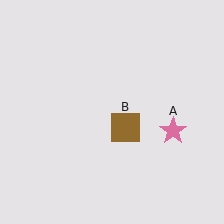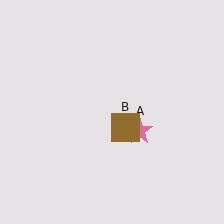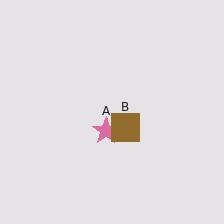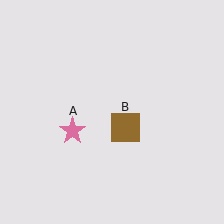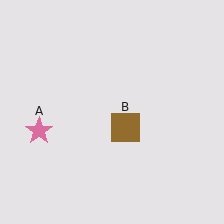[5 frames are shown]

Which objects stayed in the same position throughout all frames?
Brown square (object B) remained stationary.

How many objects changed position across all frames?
1 object changed position: pink star (object A).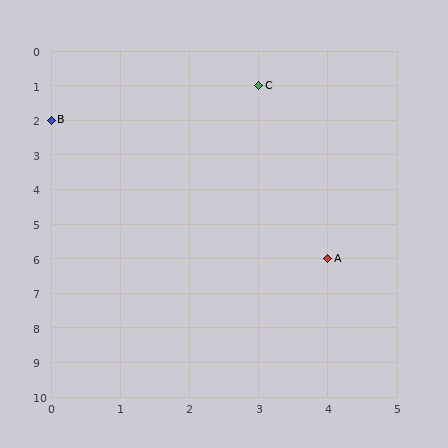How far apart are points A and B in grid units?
Points A and B are 4 columns and 4 rows apart (about 5.7 grid units diagonally).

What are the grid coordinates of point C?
Point C is at grid coordinates (3, 1).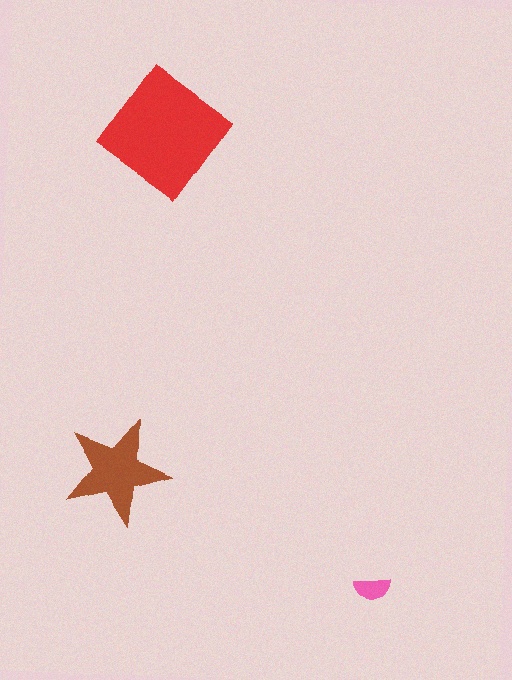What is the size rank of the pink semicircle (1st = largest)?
3rd.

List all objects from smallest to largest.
The pink semicircle, the brown star, the red diamond.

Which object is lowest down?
The pink semicircle is bottommost.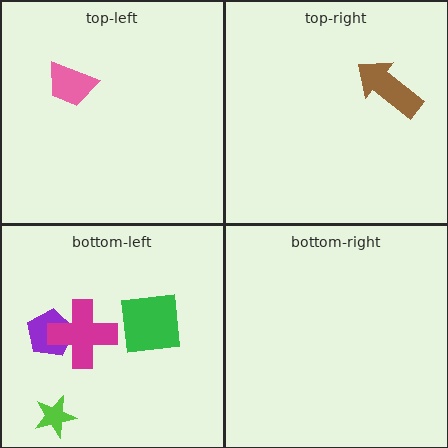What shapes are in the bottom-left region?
The lime star, the purple pentagon, the magenta cross, the green square.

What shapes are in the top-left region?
The pink trapezoid.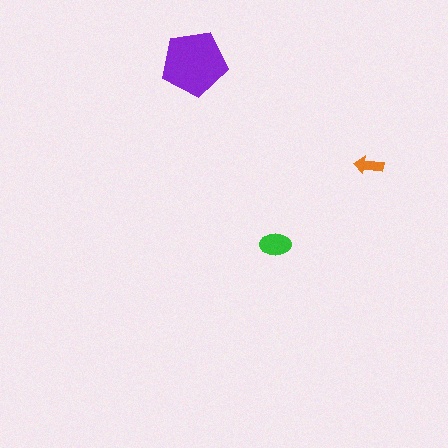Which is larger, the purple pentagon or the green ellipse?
The purple pentagon.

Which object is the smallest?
The orange arrow.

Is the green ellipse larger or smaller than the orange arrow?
Larger.